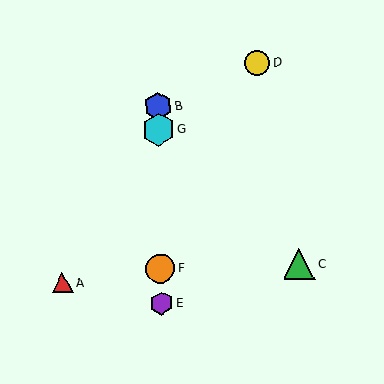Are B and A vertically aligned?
No, B is at x≈158 and A is at x≈63.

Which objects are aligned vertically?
Objects B, E, F, G are aligned vertically.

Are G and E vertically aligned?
Yes, both are at x≈158.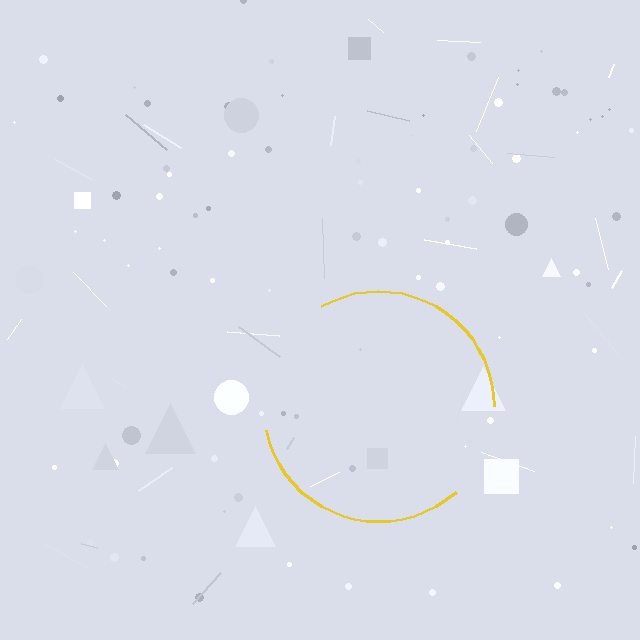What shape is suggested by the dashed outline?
The dashed outline suggests a circle.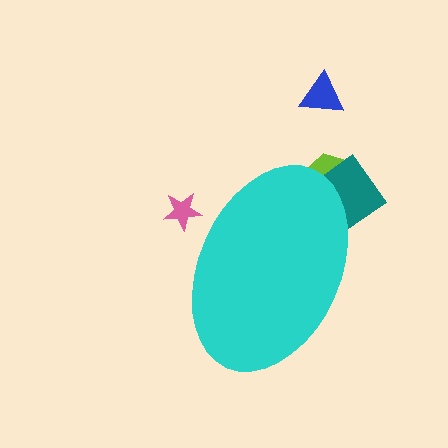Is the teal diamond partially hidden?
Yes, the teal diamond is partially hidden behind the cyan ellipse.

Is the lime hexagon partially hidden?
Yes, the lime hexagon is partially hidden behind the cyan ellipse.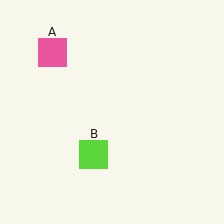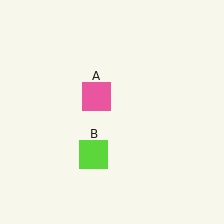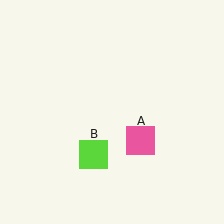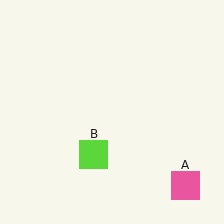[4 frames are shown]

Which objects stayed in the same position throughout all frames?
Lime square (object B) remained stationary.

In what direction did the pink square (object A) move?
The pink square (object A) moved down and to the right.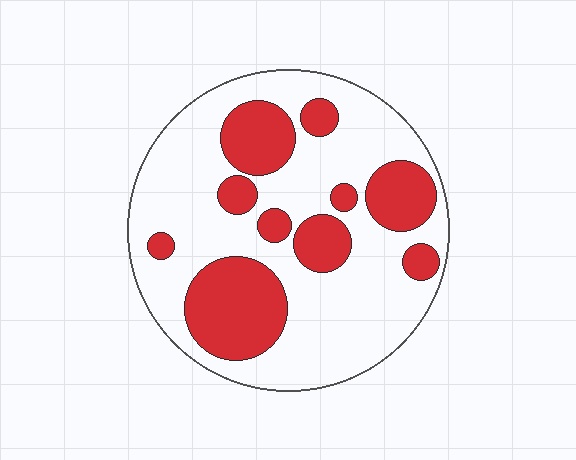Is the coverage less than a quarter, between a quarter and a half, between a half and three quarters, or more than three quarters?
Between a quarter and a half.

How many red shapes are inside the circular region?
10.